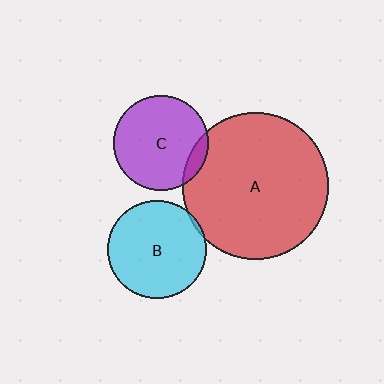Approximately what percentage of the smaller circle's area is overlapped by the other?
Approximately 5%.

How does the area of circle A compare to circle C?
Approximately 2.4 times.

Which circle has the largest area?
Circle A (red).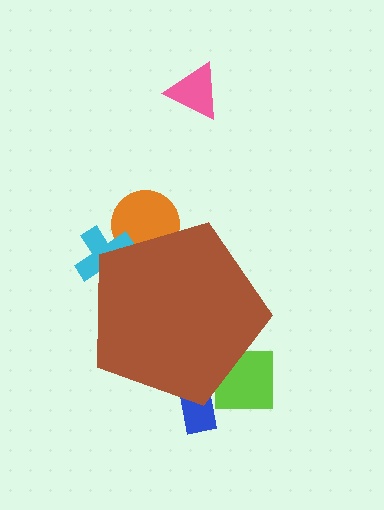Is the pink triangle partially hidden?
No, the pink triangle is fully visible.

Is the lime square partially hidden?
Yes, the lime square is partially hidden behind the brown pentagon.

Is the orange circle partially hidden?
Yes, the orange circle is partially hidden behind the brown pentagon.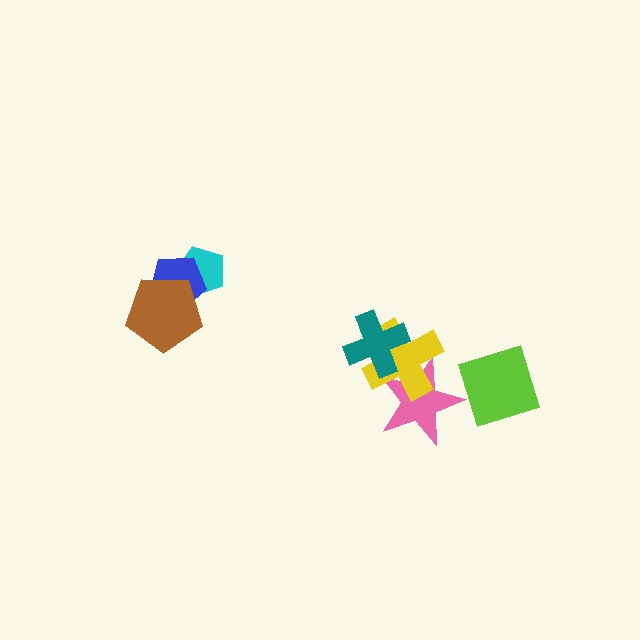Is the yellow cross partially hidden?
Yes, it is partially covered by another shape.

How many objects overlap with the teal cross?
1 object overlaps with the teal cross.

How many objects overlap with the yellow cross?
2 objects overlap with the yellow cross.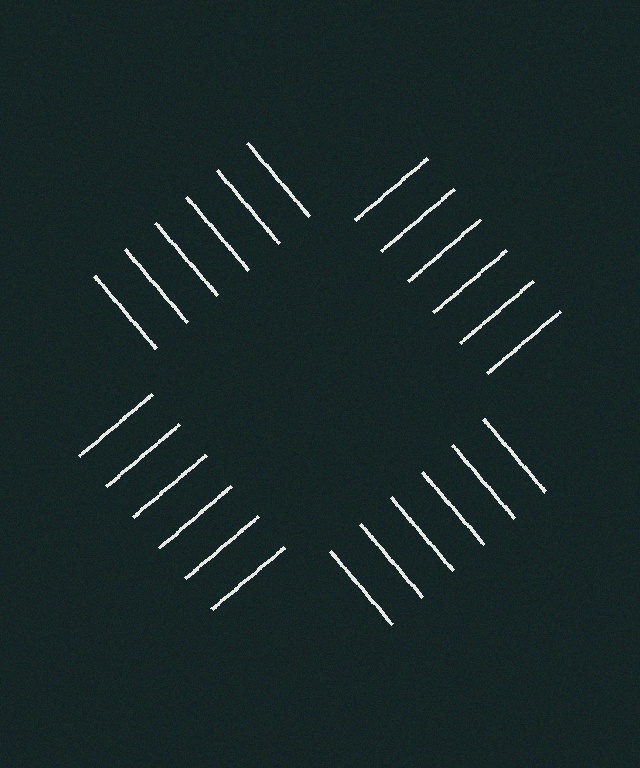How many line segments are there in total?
24 — 6 along each of the 4 edges.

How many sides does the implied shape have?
4 sides — the line-ends trace a square.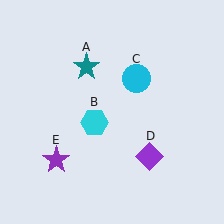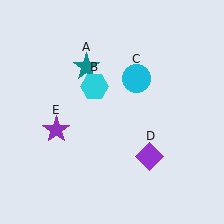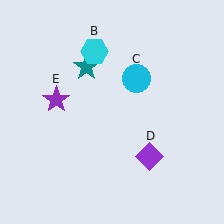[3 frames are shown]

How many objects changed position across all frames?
2 objects changed position: cyan hexagon (object B), purple star (object E).